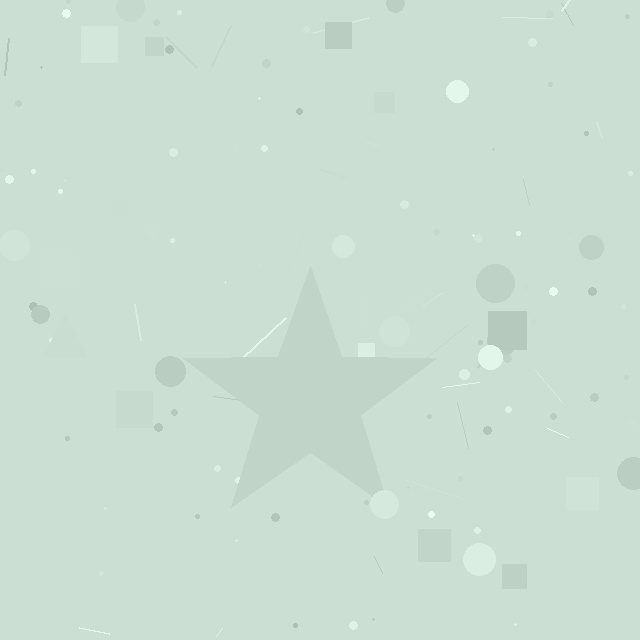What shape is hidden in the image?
A star is hidden in the image.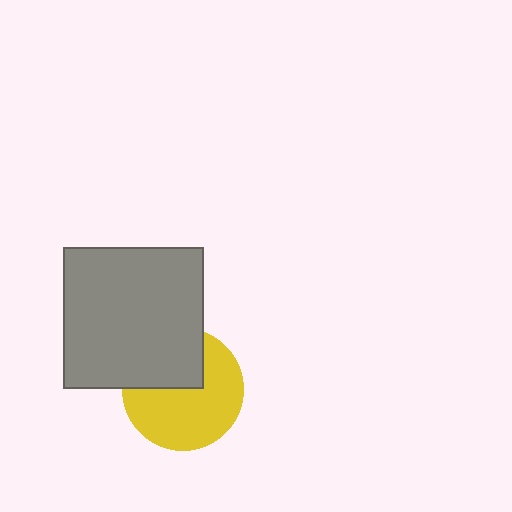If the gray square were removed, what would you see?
You would see the complete yellow circle.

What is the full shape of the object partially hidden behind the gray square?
The partially hidden object is a yellow circle.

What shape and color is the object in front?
The object in front is a gray square.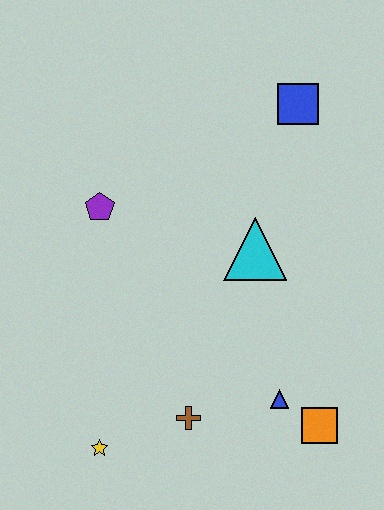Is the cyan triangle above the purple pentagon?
No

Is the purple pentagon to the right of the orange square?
No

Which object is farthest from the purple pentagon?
The orange square is farthest from the purple pentagon.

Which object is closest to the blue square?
The cyan triangle is closest to the blue square.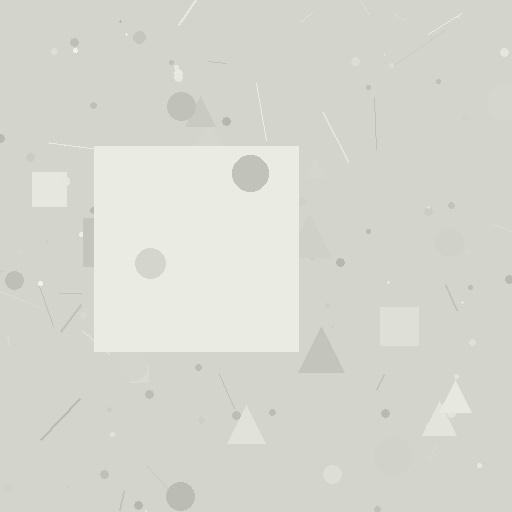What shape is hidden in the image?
A square is hidden in the image.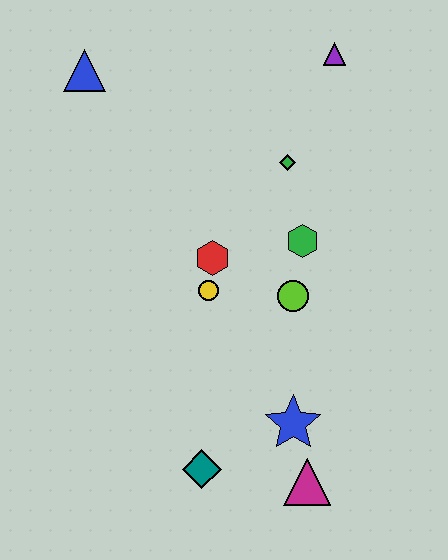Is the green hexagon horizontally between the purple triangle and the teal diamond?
Yes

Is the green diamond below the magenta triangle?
No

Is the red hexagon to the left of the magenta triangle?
Yes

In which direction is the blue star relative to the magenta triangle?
The blue star is above the magenta triangle.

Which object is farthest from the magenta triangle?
The blue triangle is farthest from the magenta triangle.